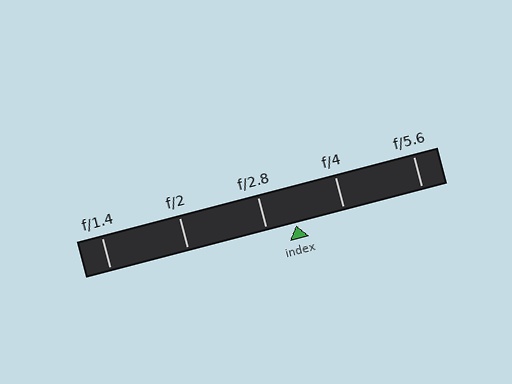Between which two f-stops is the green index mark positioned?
The index mark is between f/2.8 and f/4.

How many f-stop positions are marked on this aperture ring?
There are 5 f-stop positions marked.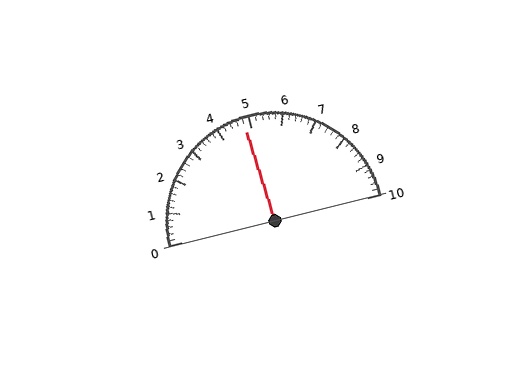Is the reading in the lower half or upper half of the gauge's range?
The reading is in the lower half of the range (0 to 10).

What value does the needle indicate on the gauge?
The needle indicates approximately 4.8.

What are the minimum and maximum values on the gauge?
The gauge ranges from 0 to 10.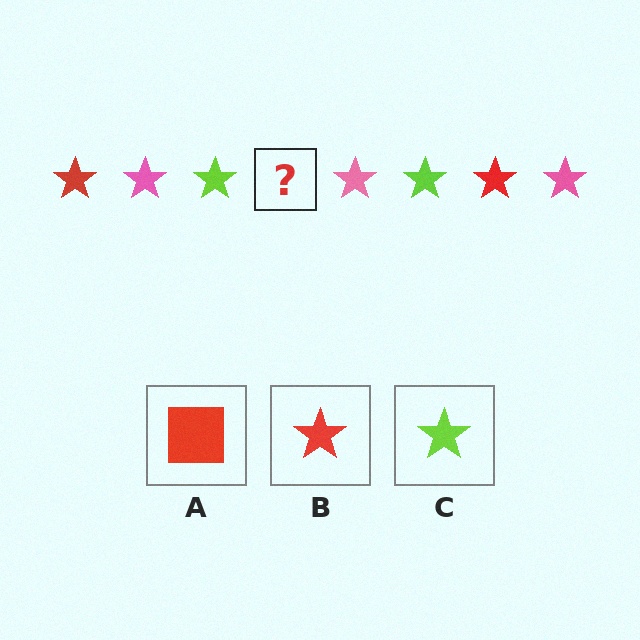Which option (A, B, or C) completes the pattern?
B.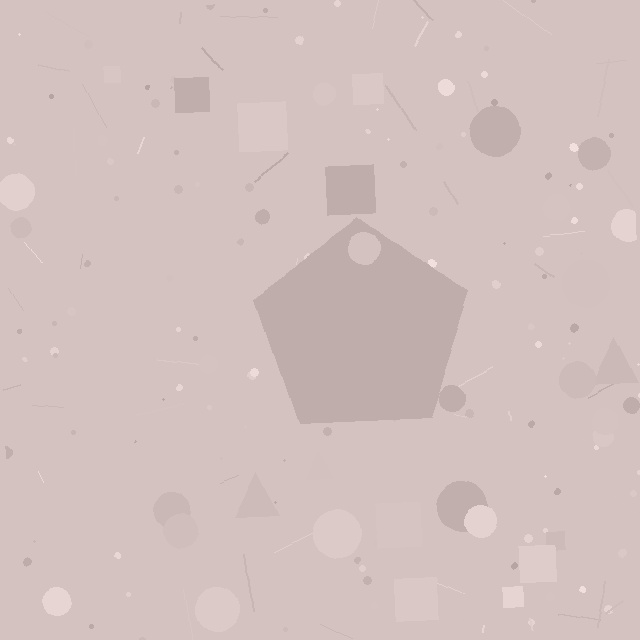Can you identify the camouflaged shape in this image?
The camouflaged shape is a pentagon.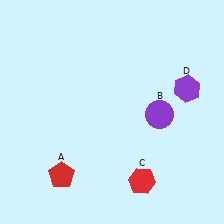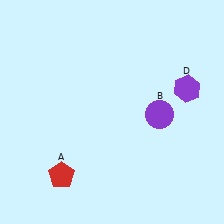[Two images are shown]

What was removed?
The red hexagon (C) was removed in Image 2.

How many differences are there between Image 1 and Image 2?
There is 1 difference between the two images.